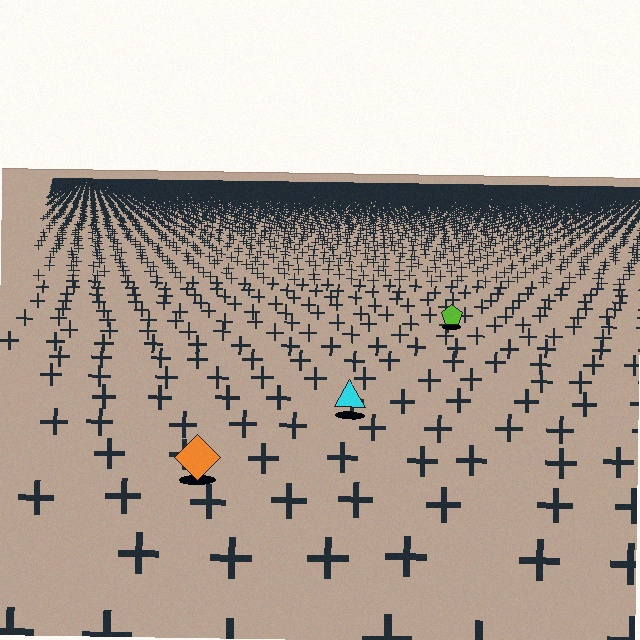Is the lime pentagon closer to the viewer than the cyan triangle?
No. The cyan triangle is closer — you can tell from the texture gradient: the ground texture is coarser near it.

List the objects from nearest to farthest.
From nearest to farthest: the orange diamond, the cyan triangle, the lime pentagon.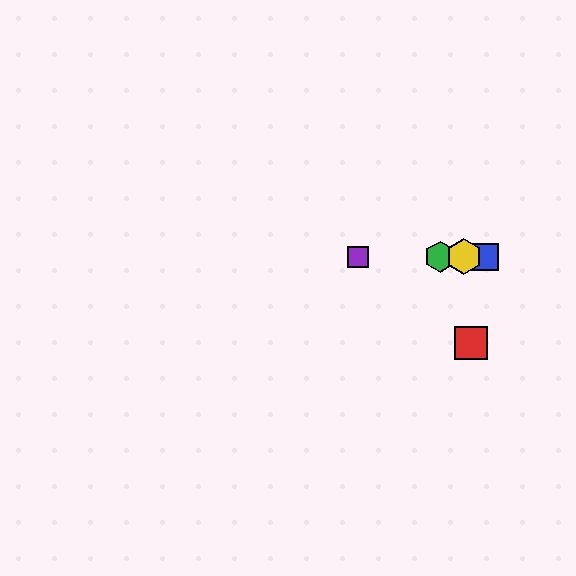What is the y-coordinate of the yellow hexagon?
The yellow hexagon is at y≈257.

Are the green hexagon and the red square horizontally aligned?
No, the green hexagon is at y≈257 and the red square is at y≈343.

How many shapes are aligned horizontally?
4 shapes (the blue square, the green hexagon, the yellow hexagon, the purple square) are aligned horizontally.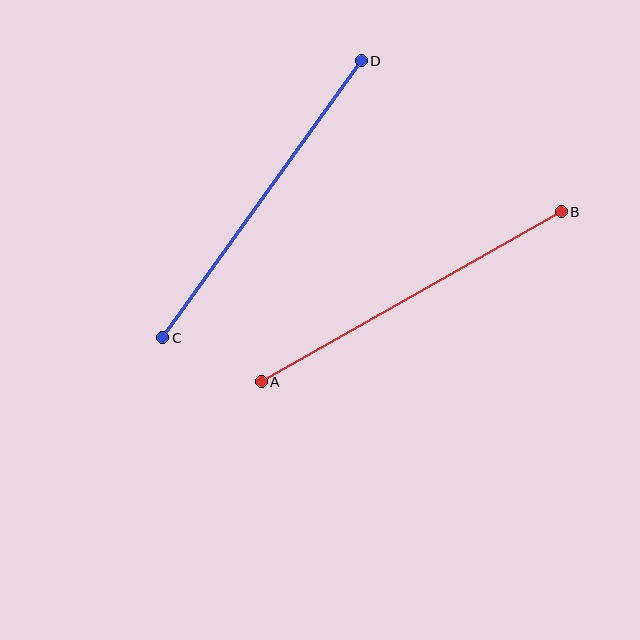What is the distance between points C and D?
The distance is approximately 341 pixels.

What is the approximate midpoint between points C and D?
The midpoint is at approximately (262, 199) pixels.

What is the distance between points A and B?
The distance is approximately 345 pixels.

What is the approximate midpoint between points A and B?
The midpoint is at approximately (411, 297) pixels.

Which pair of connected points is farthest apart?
Points A and B are farthest apart.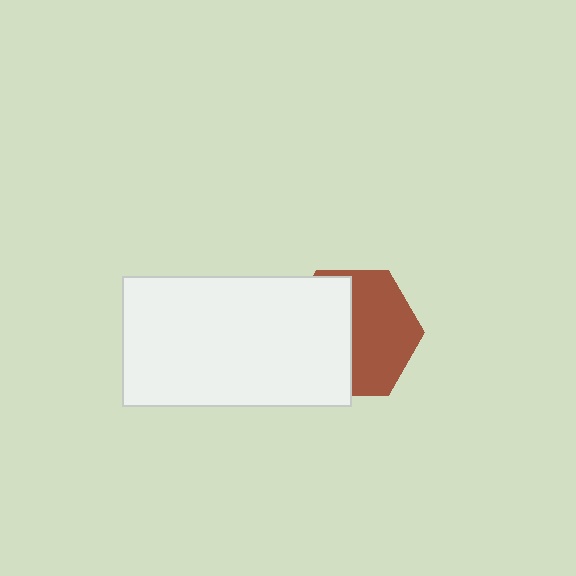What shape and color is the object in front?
The object in front is a white rectangle.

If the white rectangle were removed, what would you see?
You would see the complete brown hexagon.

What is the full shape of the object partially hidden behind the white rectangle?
The partially hidden object is a brown hexagon.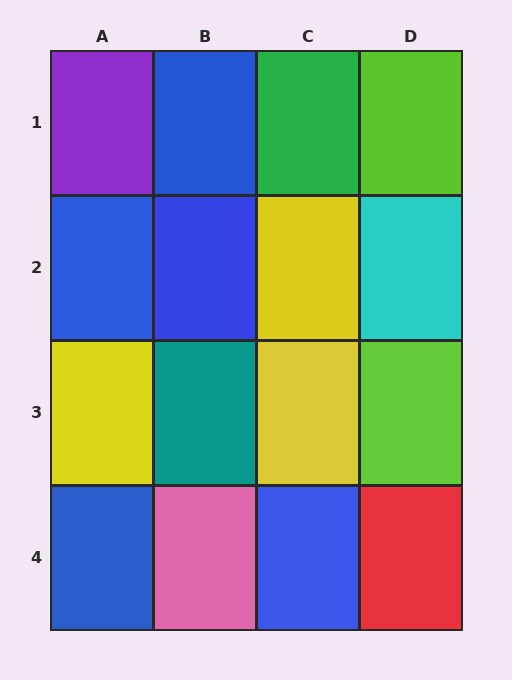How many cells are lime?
2 cells are lime.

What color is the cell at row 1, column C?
Green.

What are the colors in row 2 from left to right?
Blue, blue, yellow, cyan.